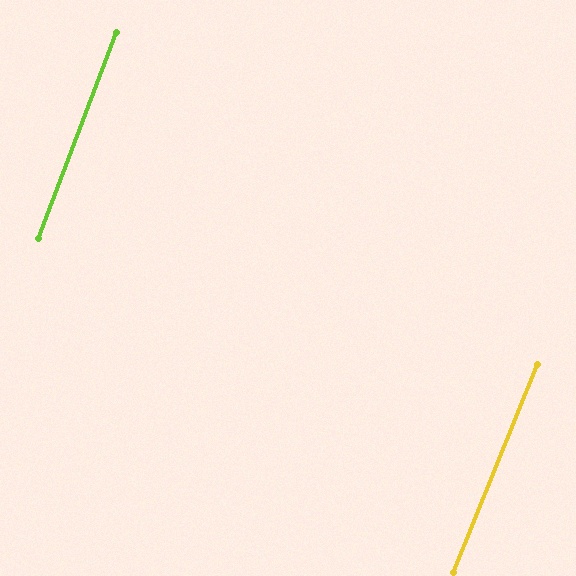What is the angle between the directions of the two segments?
Approximately 1 degree.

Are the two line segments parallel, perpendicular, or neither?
Parallel — their directions differ by only 1.2°.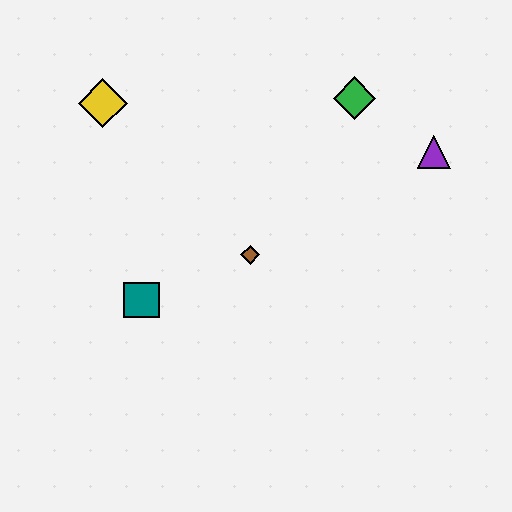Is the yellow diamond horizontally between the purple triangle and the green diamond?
No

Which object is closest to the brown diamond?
The teal square is closest to the brown diamond.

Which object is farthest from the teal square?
The purple triangle is farthest from the teal square.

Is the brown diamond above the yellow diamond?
No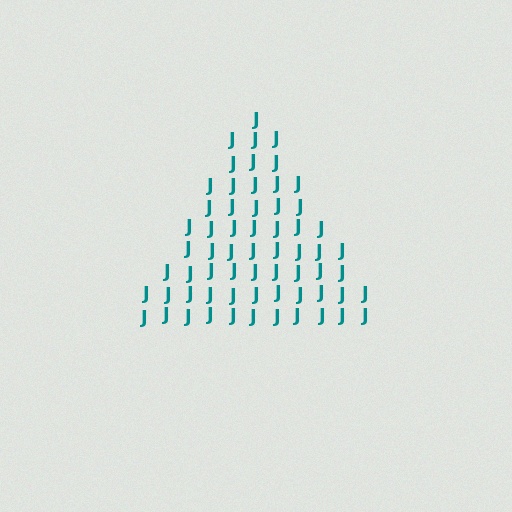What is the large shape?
The large shape is a triangle.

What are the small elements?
The small elements are letter J's.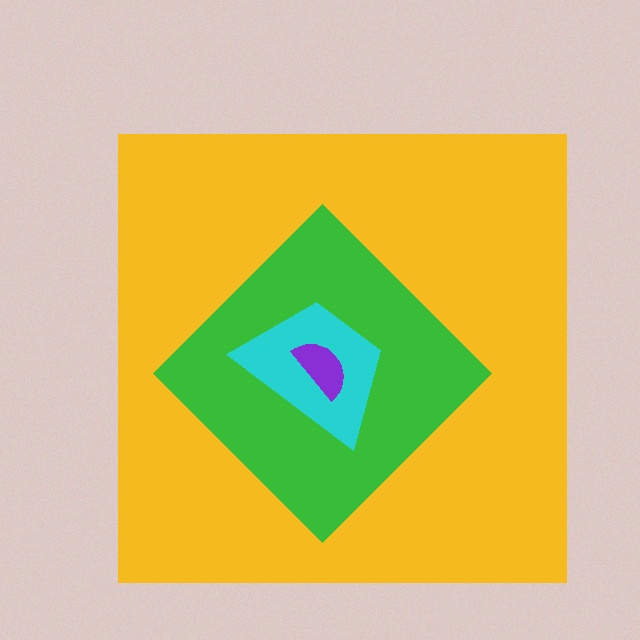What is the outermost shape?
The yellow square.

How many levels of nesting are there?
4.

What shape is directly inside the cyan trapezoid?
The purple semicircle.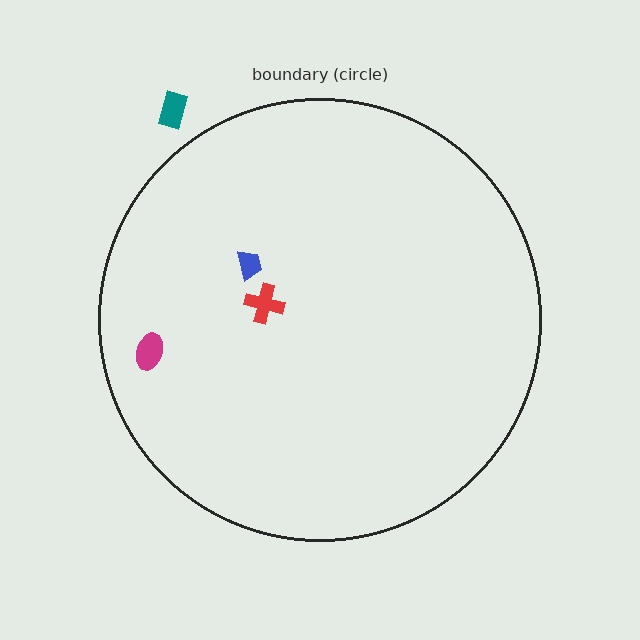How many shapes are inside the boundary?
3 inside, 1 outside.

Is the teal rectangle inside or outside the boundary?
Outside.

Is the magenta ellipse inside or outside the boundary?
Inside.